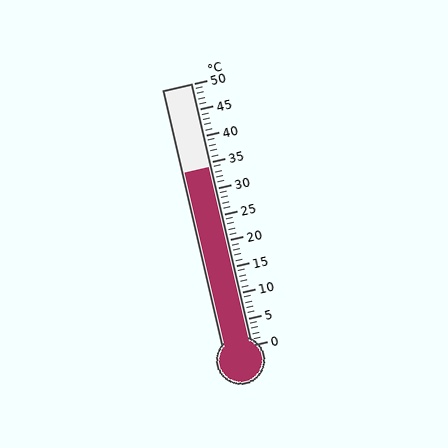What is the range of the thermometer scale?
The thermometer scale ranges from 0°C to 50°C.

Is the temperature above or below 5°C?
The temperature is above 5°C.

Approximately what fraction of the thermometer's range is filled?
The thermometer is filled to approximately 70% of its range.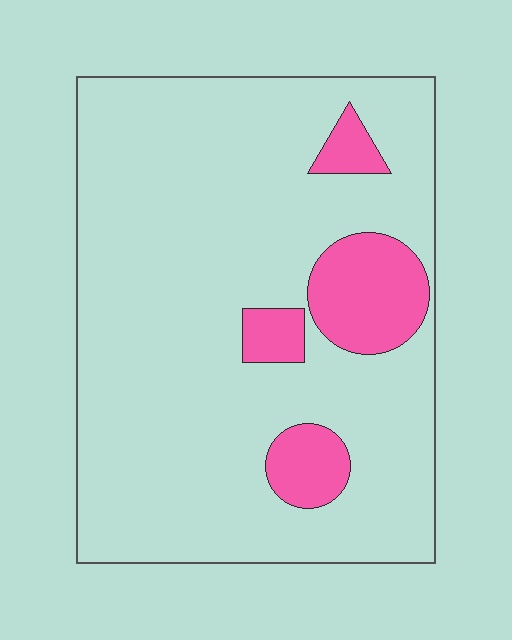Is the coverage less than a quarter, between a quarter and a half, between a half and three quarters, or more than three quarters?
Less than a quarter.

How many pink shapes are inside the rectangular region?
4.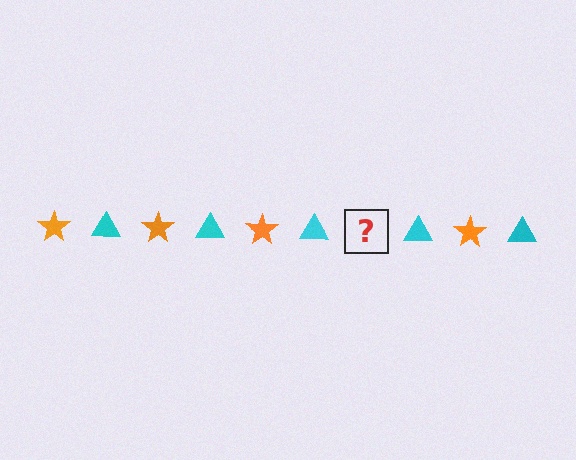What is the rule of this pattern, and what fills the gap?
The rule is that the pattern alternates between orange star and cyan triangle. The gap should be filled with an orange star.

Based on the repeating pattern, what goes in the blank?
The blank should be an orange star.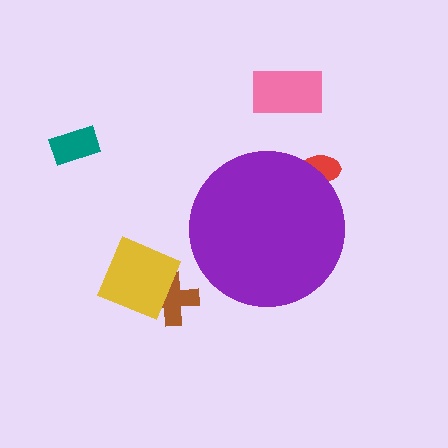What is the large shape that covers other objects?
A purple circle.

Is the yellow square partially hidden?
No, the yellow square is fully visible.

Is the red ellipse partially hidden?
Yes, the red ellipse is partially hidden behind the purple circle.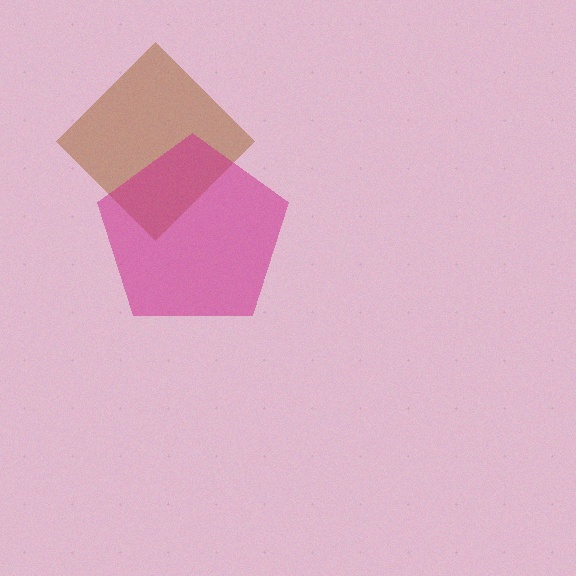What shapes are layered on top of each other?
The layered shapes are: a brown diamond, a magenta pentagon.